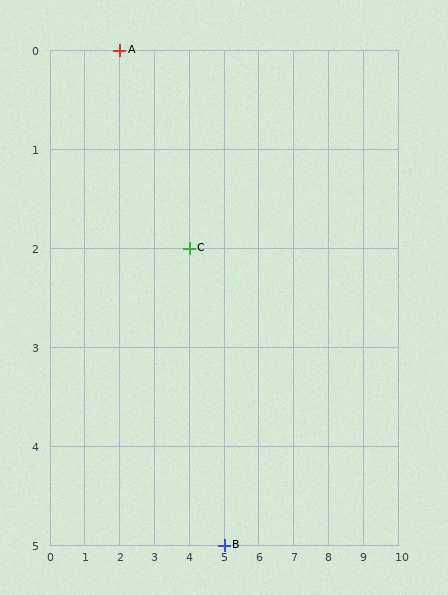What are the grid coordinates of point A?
Point A is at grid coordinates (2, 0).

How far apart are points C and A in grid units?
Points C and A are 2 columns and 2 rows apart (about 2.8 grid units diagonally).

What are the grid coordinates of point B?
Point B is at grid coordinates (5, 5).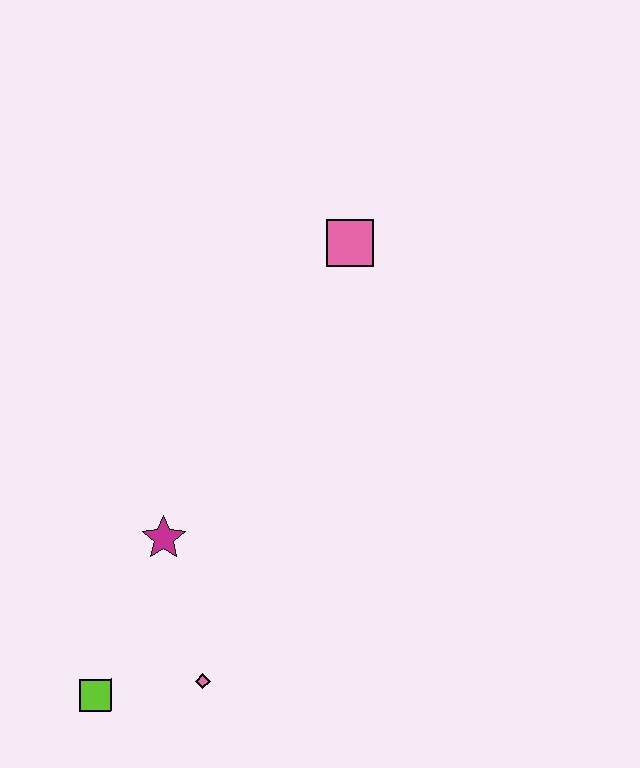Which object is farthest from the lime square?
The pink square is farthest from the lime square.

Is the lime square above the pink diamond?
No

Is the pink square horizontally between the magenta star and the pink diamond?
No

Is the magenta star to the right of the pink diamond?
No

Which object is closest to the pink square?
The magenta star is closest to the pink square.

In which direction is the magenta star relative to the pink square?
The magenta star is below the pink square.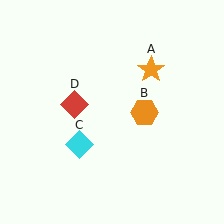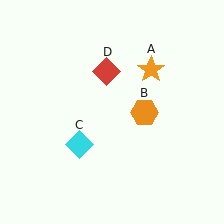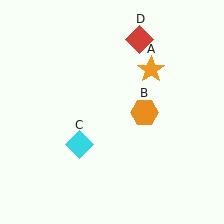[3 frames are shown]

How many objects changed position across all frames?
1 object changed position: red diamond (object D).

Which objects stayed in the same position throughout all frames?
Orange star (object A) and orange hexagon (object B) and cyan diamond (object C) remained stationary.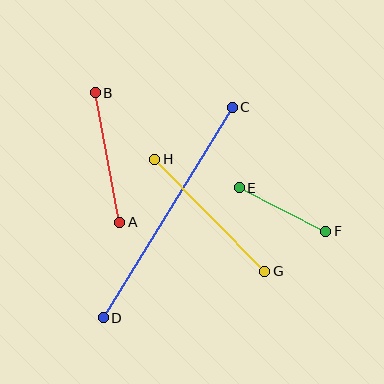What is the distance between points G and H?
The distance is approximately 157 pixels.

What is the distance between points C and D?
The distance is approximately 247 pixels.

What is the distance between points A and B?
The distance is approximately 132 pixels.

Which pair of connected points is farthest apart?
Points C and D are farthest apart.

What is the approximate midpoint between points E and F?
The midpoint is at approximately (283, 209) pixels.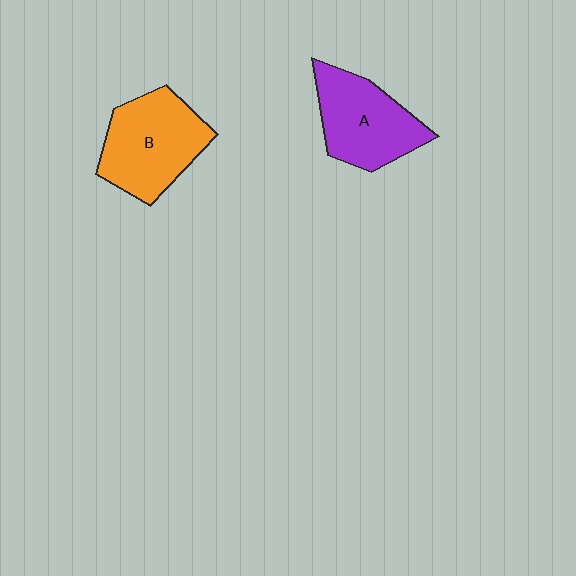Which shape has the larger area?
Shape B (orange).